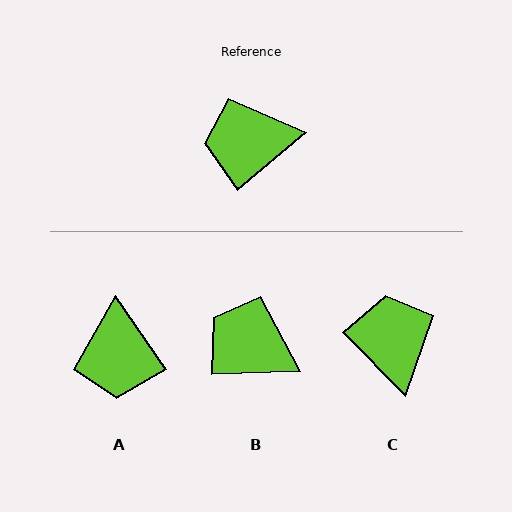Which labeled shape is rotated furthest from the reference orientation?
C, about 85 degrees away.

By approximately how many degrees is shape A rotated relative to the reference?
Approximately 84 degrees counter-clockwise.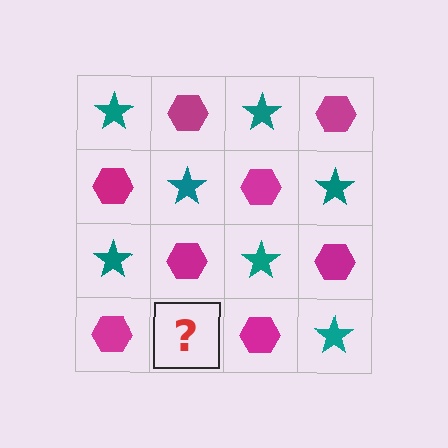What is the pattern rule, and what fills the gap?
The rule is that it alternates teal star and magenta hexagon in a checkerboard pattern. The gap should be filled with a teal star.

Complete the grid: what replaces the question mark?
The question mark should be replaced with a teal star.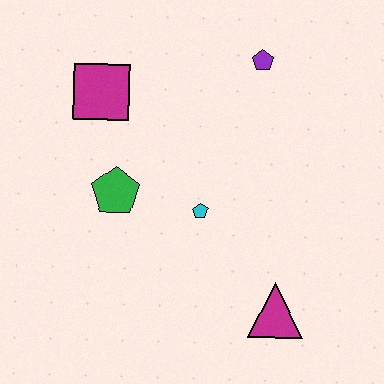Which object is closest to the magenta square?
The green pentagon is closest to the magenta square.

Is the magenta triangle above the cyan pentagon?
No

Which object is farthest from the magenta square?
The magenta triangle is farthest from the magenta square.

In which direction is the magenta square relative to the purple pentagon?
The magenta square is to the left of the purple pentagon.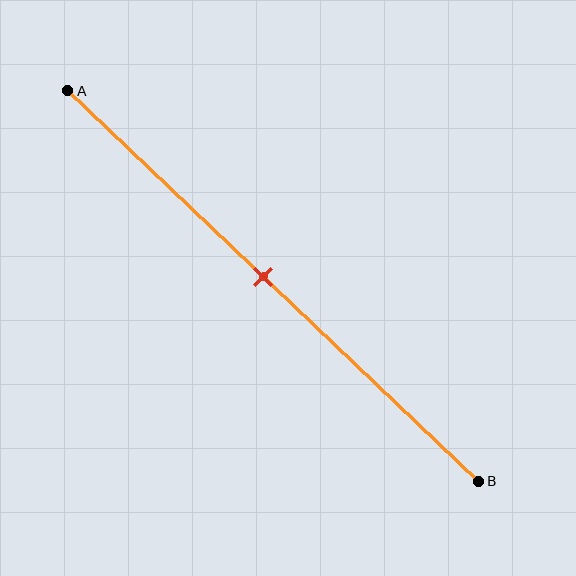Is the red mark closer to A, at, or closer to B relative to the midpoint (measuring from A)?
The red mark is approximately at the midpoint of segment AB.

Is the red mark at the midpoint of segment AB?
Yes, the mark is approximately at the midpoint.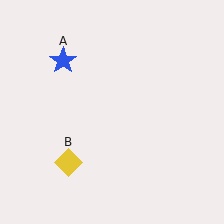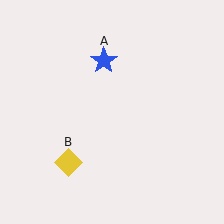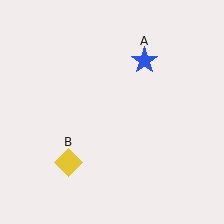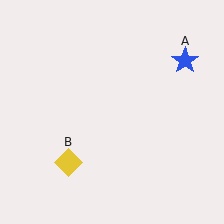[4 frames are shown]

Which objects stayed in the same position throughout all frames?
Yellow diamond (object B) remained stationary.